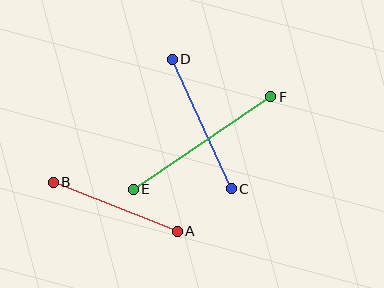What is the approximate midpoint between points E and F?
The midpoint is at approximately (202, 143) pixels.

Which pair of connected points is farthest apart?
Points E and F are farthest apart.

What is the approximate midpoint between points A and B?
The midpoint is at approximately (115, 207) pixels.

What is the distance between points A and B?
The distance is approximately 133 pixels.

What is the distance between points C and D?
The distance is approximately 142 pixels.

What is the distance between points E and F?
The distance is approximately 166 pixels.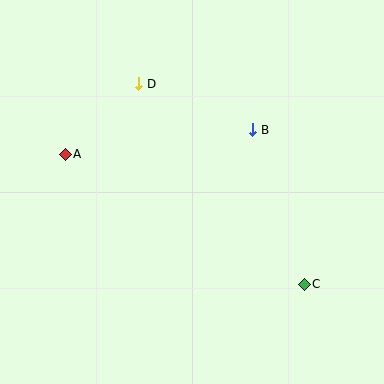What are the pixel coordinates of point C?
Point C is at (304, 284).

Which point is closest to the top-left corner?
Point D is closest to the top-left corner.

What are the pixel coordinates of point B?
Point B is at (253, 130).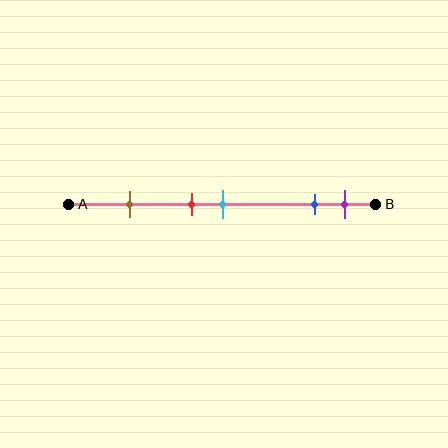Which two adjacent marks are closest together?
The red and cyan marks are the closest adjacent pair.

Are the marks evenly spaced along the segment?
No, the marks are not evenly spaced.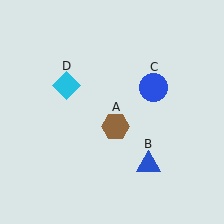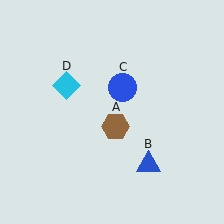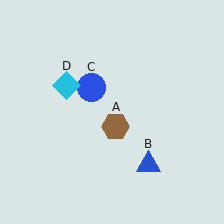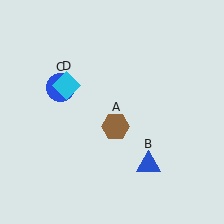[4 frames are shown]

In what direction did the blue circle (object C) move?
The blue circle (object C) moved left.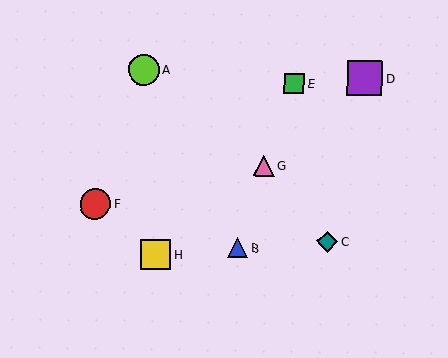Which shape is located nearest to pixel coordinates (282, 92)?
The green square (labeled E) at (294, 84) is nearest to that location.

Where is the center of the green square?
The center of the green square is at (294, 84).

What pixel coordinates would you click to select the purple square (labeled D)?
Click at (365, 78) to select the purple square D.